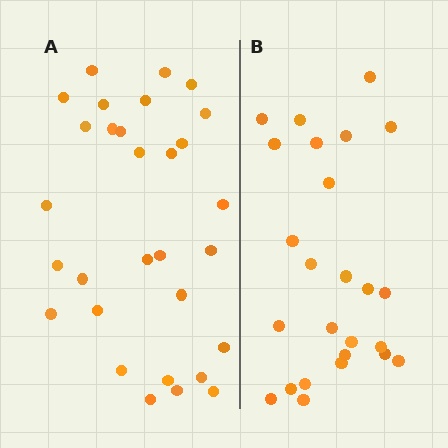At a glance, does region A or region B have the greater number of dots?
Region A (the left region) has more dots.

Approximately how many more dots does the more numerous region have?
Region A has about 5 more dots than region B.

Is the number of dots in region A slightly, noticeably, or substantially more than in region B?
Region A has only slightly more — the two regions are fairly close. The ratio is roughly 1.2 to 1.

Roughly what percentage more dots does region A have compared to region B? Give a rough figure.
About 20% more.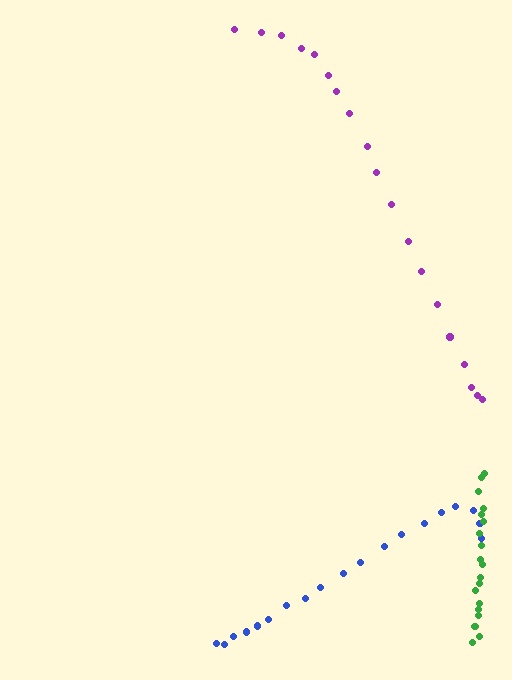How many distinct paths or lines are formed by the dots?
There are 3 distinct paths.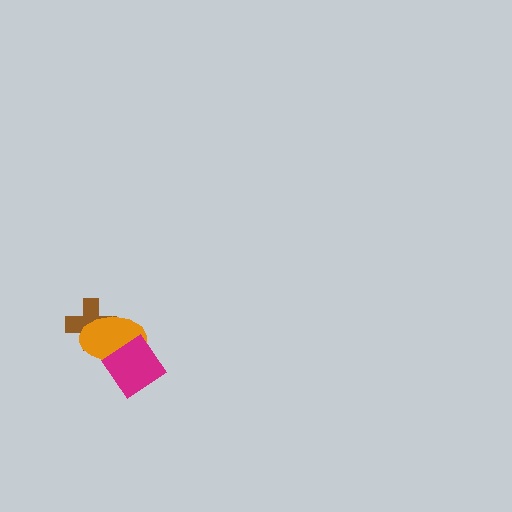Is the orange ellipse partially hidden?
Yes, it is partially covered by another shape.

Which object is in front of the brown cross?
The orange ellipse is in front of the brown cross.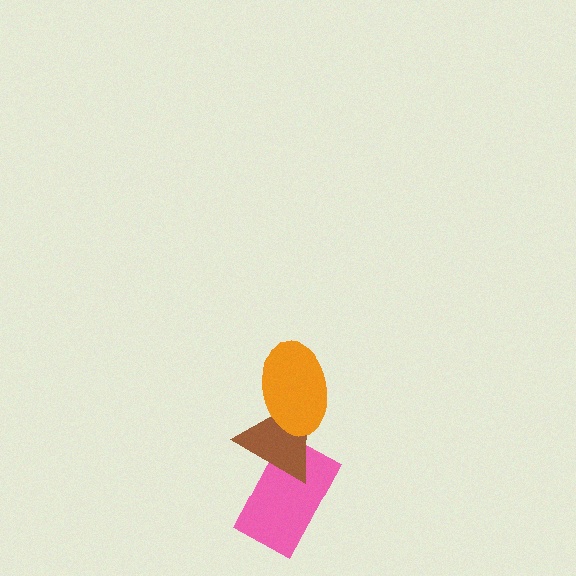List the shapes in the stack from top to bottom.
From top to bottom: the orange ellipse, the brown triangle, the pink rectangle.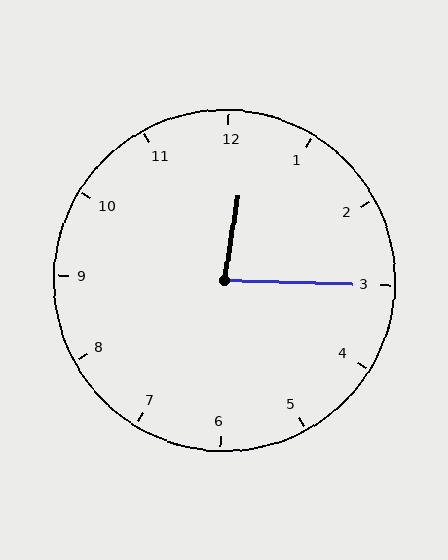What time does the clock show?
12:15.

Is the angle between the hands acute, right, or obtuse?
It is acute.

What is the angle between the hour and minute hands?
Approximately 82 degrees.